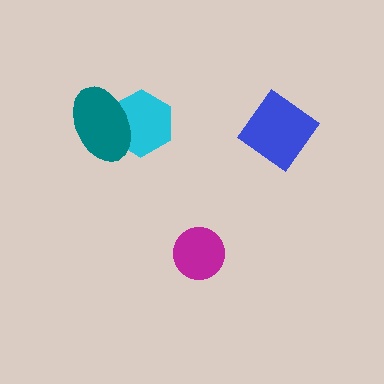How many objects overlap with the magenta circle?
0 objects overlap with the magenta circle.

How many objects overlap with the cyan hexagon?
1 object overlaps with the cyan hexagon.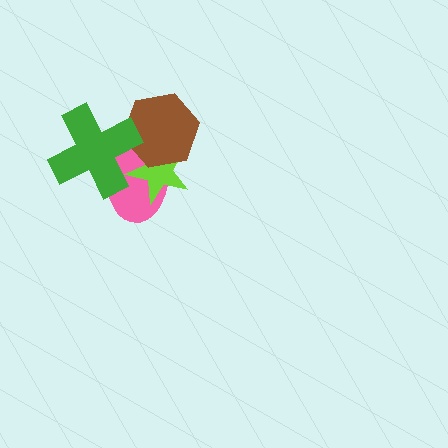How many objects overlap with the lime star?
3 objects overlap with the lime star.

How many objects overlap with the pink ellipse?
3 objects overlap with the pink ellipse.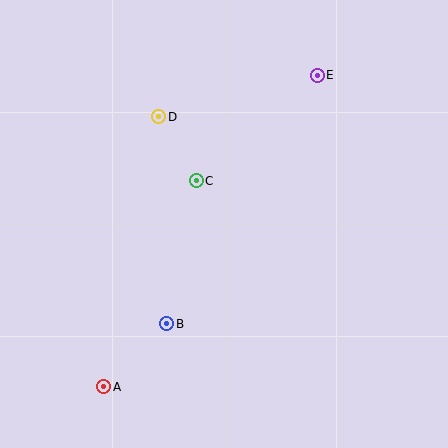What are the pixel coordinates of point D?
Point D is at (159, 117).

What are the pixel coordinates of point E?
Point E is at (317, 75).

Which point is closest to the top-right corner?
Point E is closest to the top-right corner.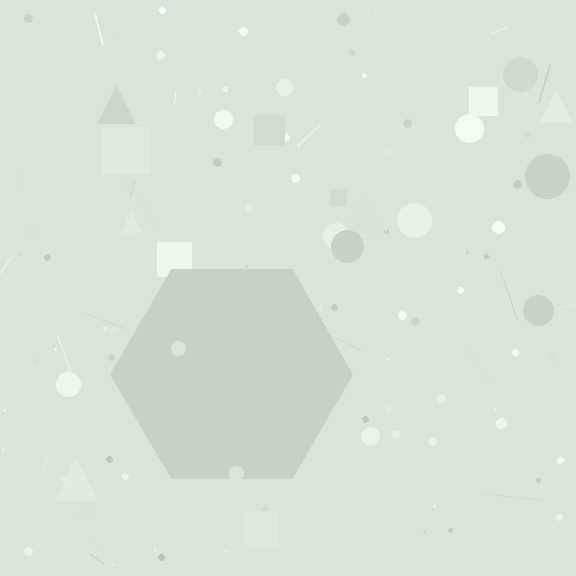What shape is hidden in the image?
A hexagon is hidden in the image.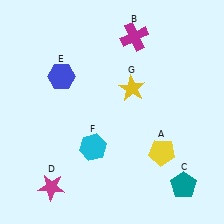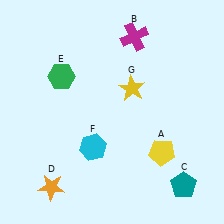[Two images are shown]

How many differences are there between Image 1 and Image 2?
There are 2 differences between the two images.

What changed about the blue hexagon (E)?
In Image 1, E is blue. In Image 2, it changed to green.